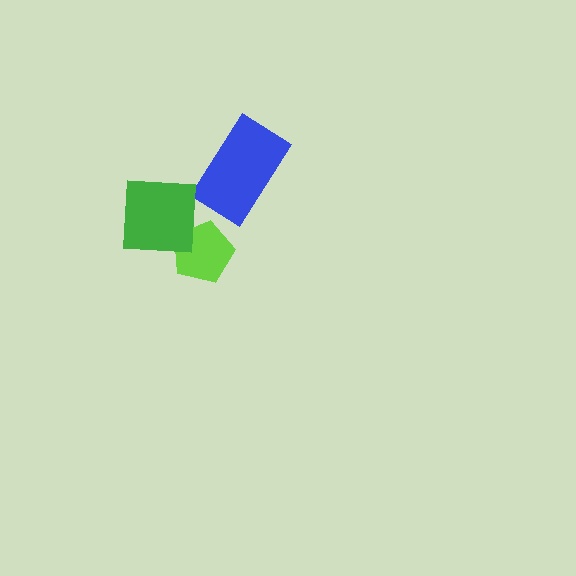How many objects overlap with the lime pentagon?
1 object overlaps with the lime pentagon.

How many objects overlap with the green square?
1 object overlaps with the green square.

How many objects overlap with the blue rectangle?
0 objects overlap with the blue rectangle.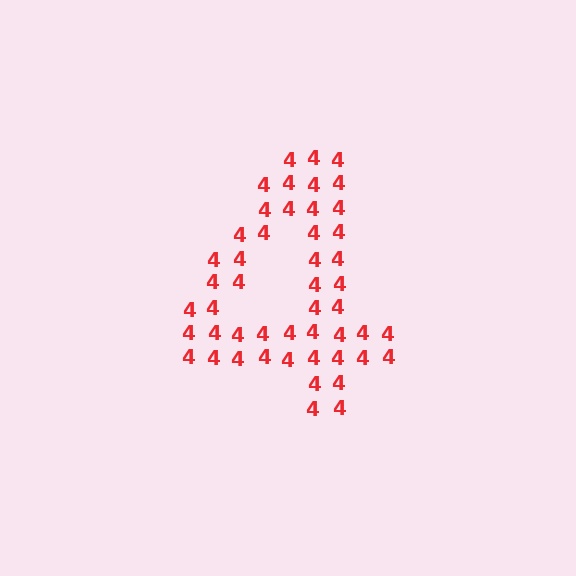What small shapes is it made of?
It is made of small digit 4's.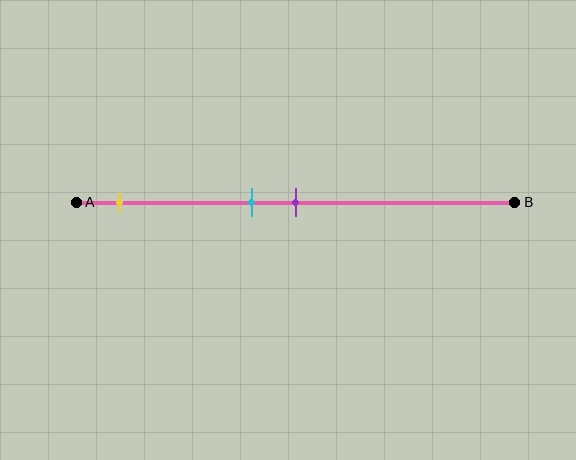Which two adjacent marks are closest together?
The cyan and purple marks are the closest adjacent pair.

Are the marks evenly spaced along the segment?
No, the marks are not evenly spaced.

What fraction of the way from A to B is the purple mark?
The purple mark is approximately 50% (0.5) of the way from A to B.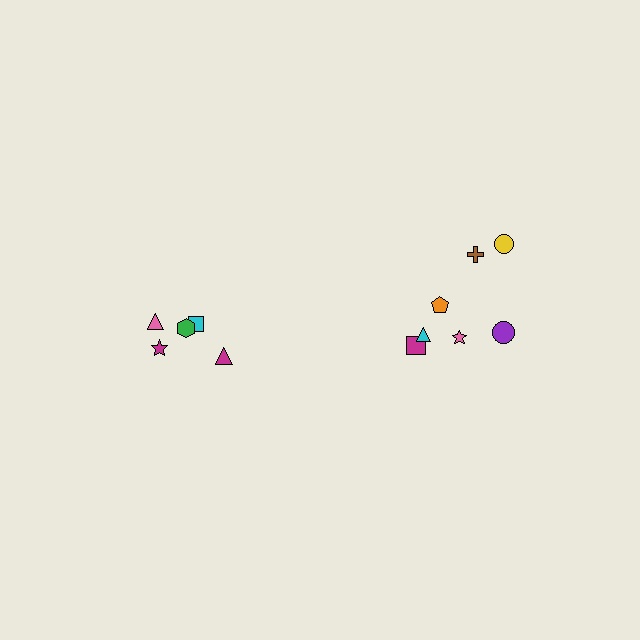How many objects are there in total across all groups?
There are 12 objects.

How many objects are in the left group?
There are 5 objects.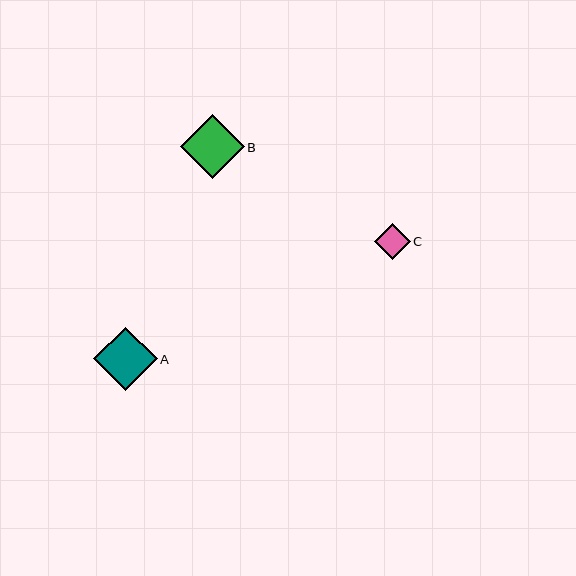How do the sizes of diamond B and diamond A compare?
Diamond B and diamond A are approximately the same size.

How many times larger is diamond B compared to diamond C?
Diamond B is approximately 1.8 times the size of diamond C.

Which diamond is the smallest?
Diamond C is the smallest with a size of approximately 35 pixels.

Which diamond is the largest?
Diamond B is the largest with a size of approximately 64 pixels.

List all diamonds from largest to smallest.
From largest to smallest: B, A, C.